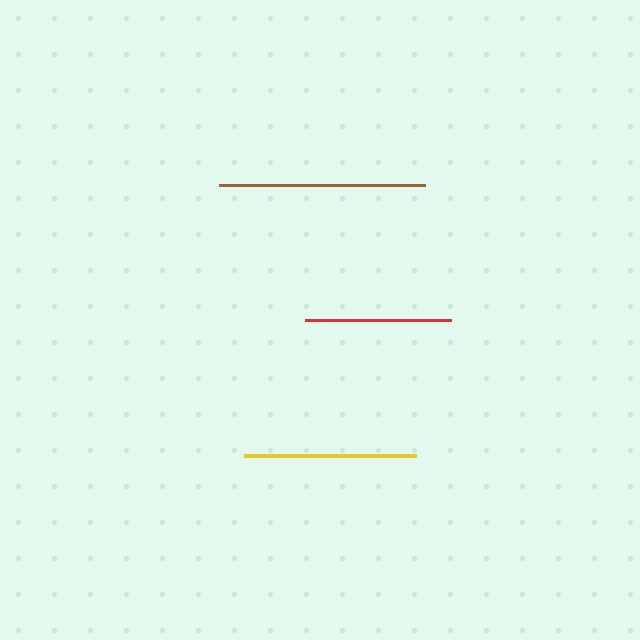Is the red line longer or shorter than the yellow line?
The yellow line is longer than the red line.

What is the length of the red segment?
The red segment is approximately 146 pixels long.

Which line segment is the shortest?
The red line is the shortest at approximately 146 pixels.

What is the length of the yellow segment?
The yellow segment is approximately 171 pixels long.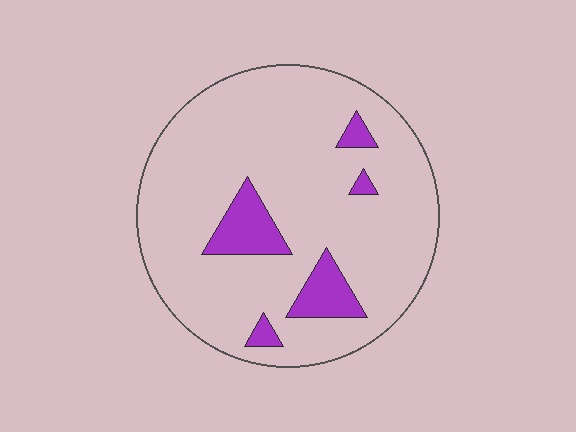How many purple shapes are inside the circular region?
5.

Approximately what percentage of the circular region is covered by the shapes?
Approximately 10%.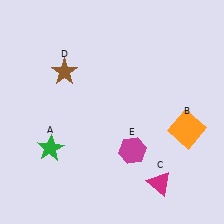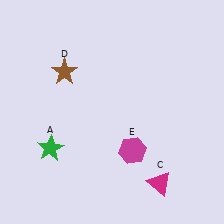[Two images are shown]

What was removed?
The orange square (B) was removed in Image 2.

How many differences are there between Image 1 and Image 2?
There is 1 difference between the two images.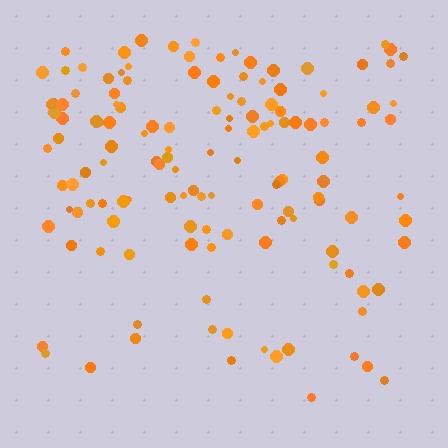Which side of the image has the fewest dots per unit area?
The bottom.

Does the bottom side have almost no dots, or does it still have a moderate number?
Still a moderate number, just noticeably fewer than the top.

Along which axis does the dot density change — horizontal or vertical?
Vertical.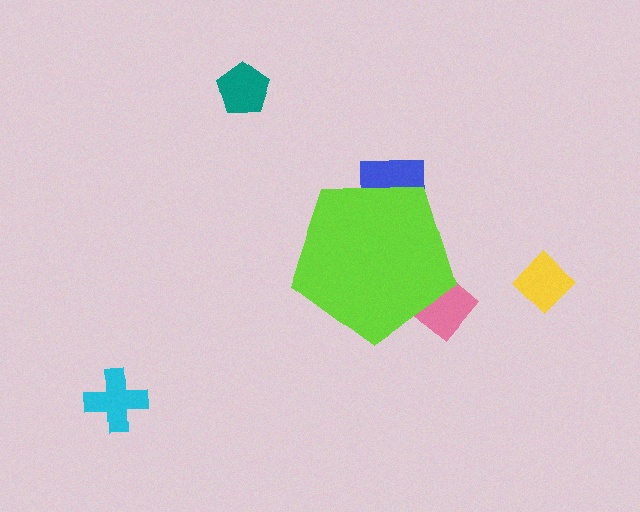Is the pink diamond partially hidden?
Yes, the pink diamond is partially hidden behind the lime pentagon.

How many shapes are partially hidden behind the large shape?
2 shapes are partially hidden.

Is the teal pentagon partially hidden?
No, the teal pentagon is fully visible.